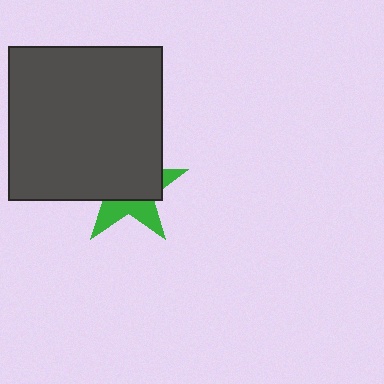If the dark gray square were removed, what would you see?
You would see the complete green star.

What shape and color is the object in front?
The object in front is a dark gray square.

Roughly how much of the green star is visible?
A small part of it is visible (roughly 36%).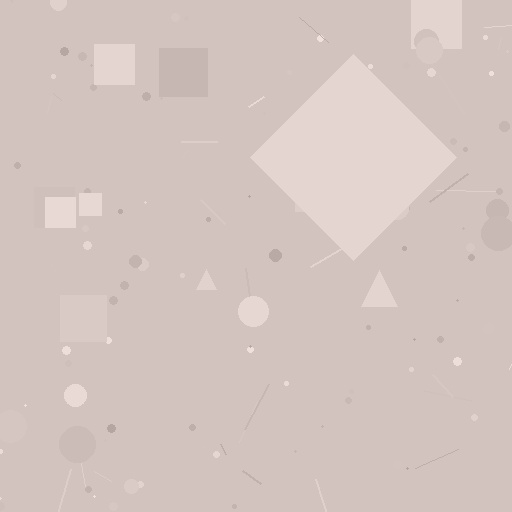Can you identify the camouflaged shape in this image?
The camouflaged shape is a diamond.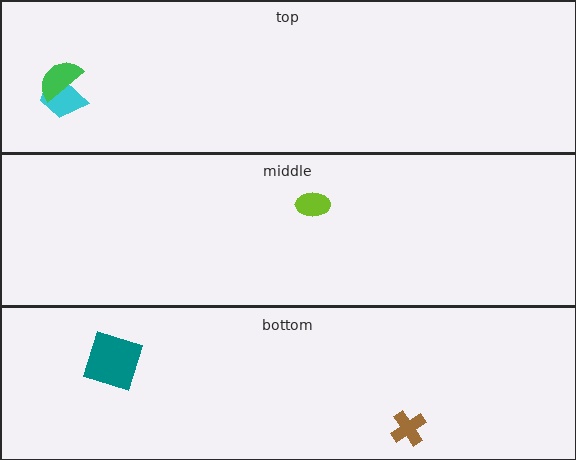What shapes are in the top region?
The cyan trapezoid, the green semicircle.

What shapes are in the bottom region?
The teal square, the brown cross.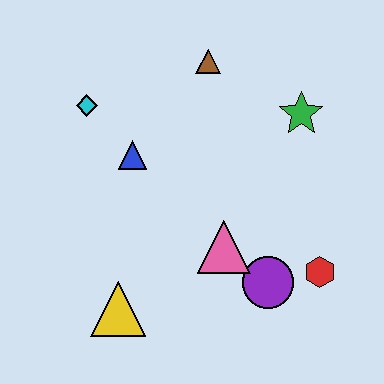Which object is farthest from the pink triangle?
The cyan diamond is farthest from the pink triangle.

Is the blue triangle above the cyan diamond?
No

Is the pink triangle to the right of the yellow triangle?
Yes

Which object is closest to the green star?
The brown triangle is closest to the green star.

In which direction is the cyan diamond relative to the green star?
The cyan diamond is to the left of the green star.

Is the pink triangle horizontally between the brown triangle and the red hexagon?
Yes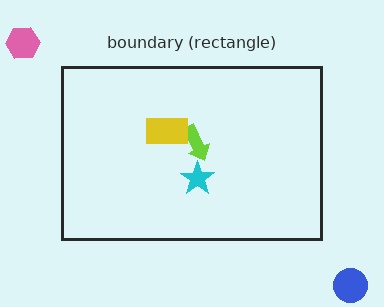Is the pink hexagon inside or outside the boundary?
Outside.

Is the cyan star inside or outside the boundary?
Inside.